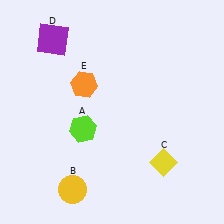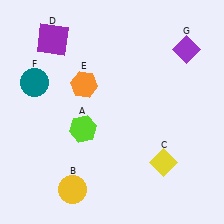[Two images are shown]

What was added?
A teal circle (F), a purple diamond (G) were added in Image 2.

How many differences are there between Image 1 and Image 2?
There are 2 differences between the two images.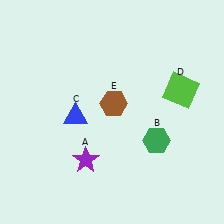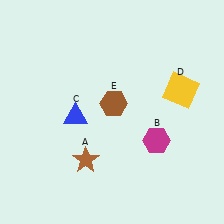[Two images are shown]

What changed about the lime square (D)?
In Image 1, D is lime. In Image 2, it changed to yellow.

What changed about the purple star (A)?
In Image 1, A is purple. In Image 2, it changed to brown.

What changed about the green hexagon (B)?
In Image 1, B is green. In Image 2, it changed to magenta.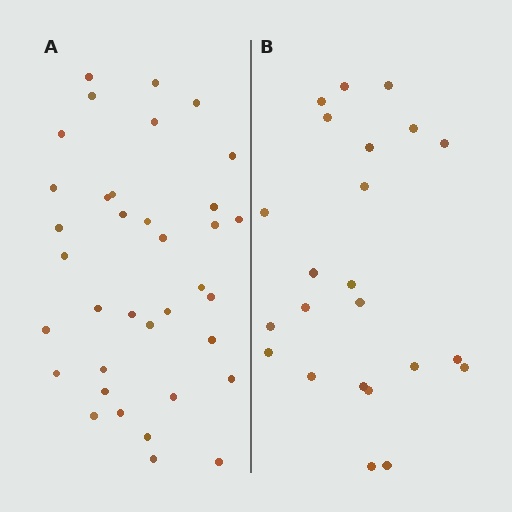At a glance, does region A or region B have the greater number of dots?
Region A (the left region) has more dots.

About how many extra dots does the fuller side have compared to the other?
Region A has approximately 15 more dots than region B.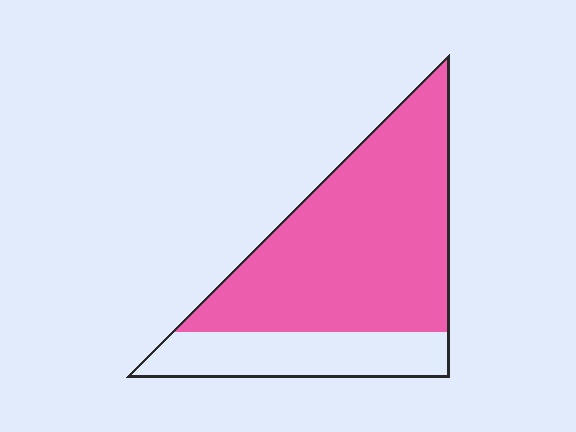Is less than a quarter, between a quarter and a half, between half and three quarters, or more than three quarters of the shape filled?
Between half and three quarters.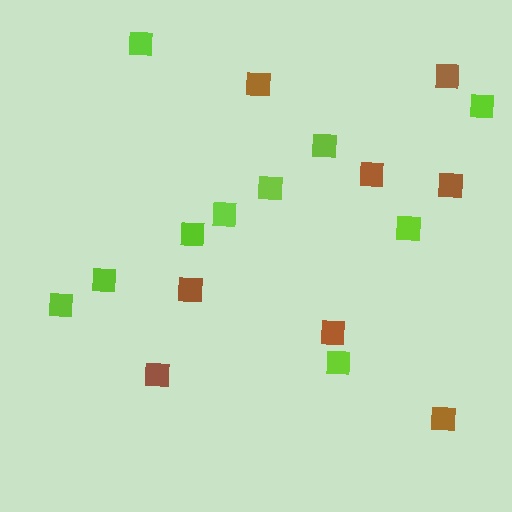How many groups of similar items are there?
There are 2 groups: one group of lime squares (10) and one group of brown squares (8).